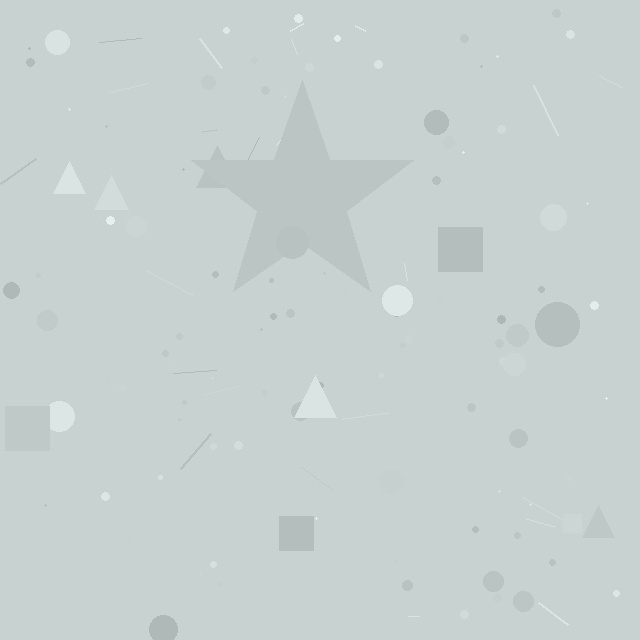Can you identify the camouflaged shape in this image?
The camouflaged shape is a star.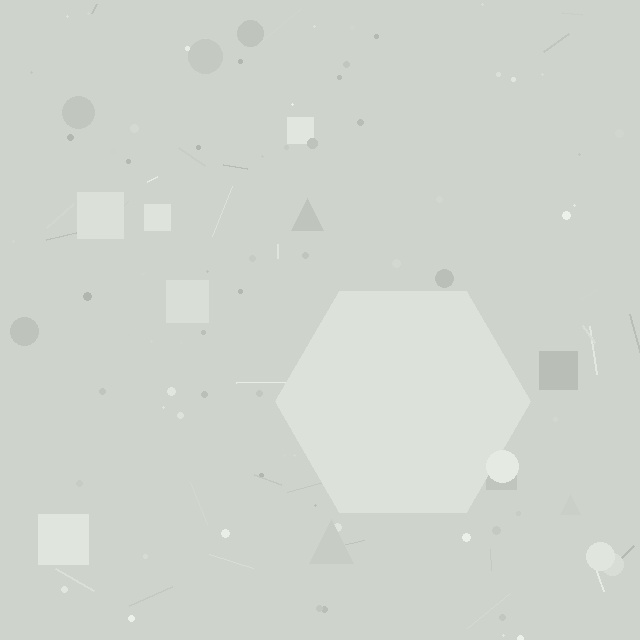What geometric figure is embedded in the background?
A hexagon is embedded in the background.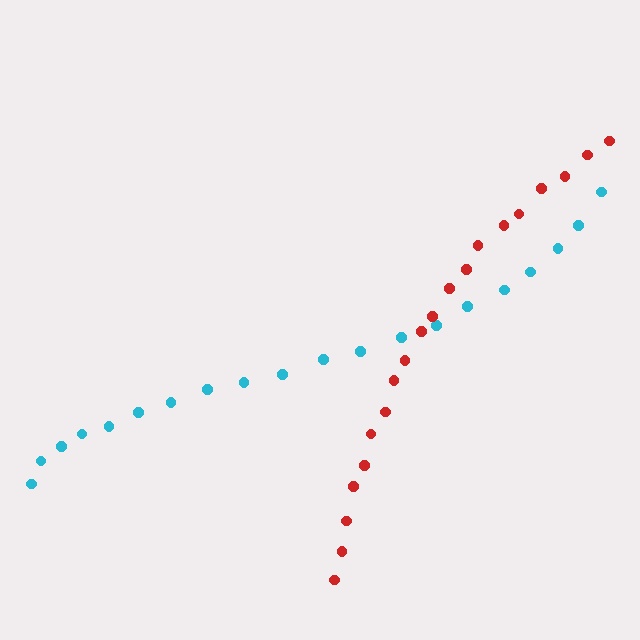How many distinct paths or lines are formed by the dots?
There are 2 distinct paths.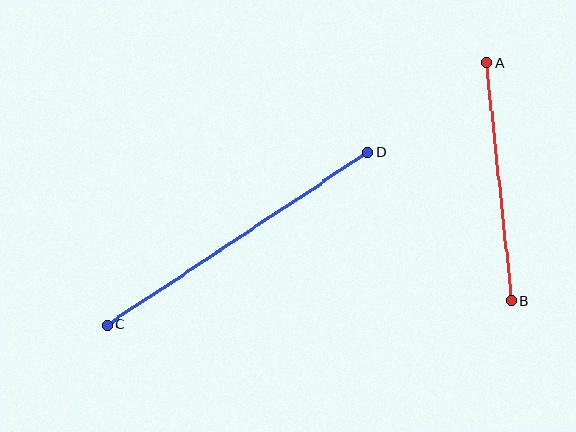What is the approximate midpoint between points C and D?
The midpoint is at approximately (237, 239) pixels.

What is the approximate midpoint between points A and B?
The midpoint is at approximately (499, 182) pixels.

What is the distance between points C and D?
The distance is approximately 313 pixels.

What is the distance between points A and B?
The distance is approximately 239 pixels.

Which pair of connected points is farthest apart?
Points C and D are farthest apart.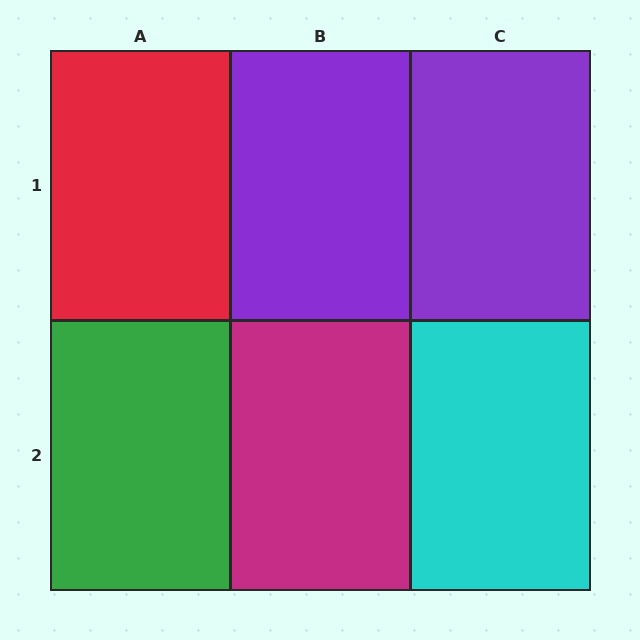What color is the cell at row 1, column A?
Red.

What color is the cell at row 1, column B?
Purple.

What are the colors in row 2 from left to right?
Green, magenta, cyan.